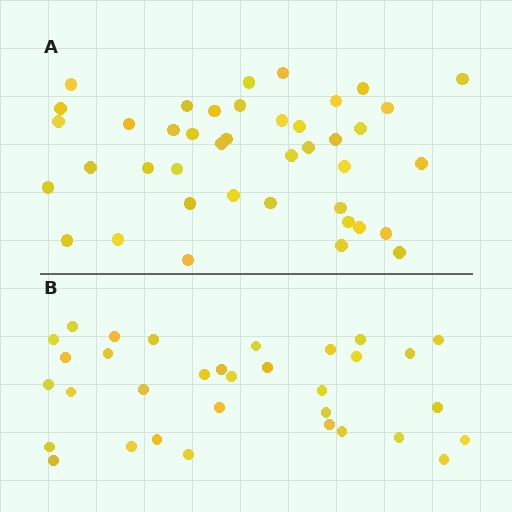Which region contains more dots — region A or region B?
Region A (the top region) has more dots.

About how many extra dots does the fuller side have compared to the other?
Region A has roughly 8 or so more dots than region B.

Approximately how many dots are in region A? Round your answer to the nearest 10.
About 40 dots. (The exact count is 41, which rounds to 40.)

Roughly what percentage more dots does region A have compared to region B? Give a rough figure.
About 25% more.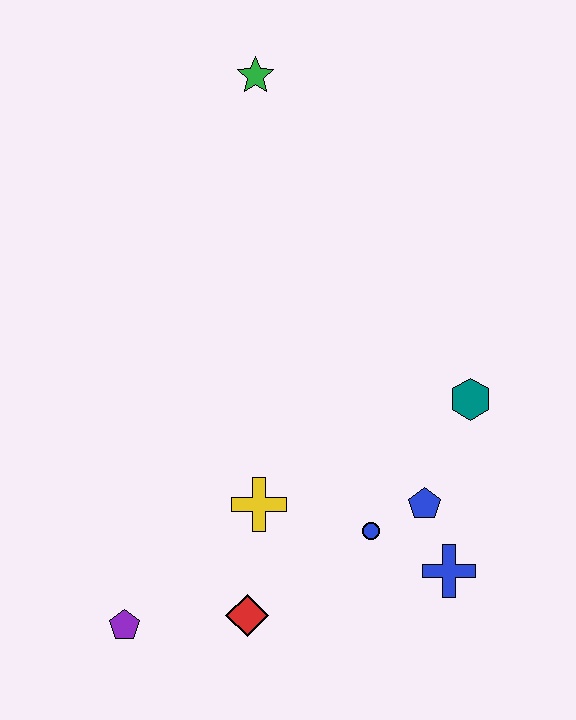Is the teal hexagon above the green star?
No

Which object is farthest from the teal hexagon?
The purple pentagon is farthest from the teal hexagon.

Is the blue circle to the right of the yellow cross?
Yes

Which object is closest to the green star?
The teal hexagon is closest to the green star.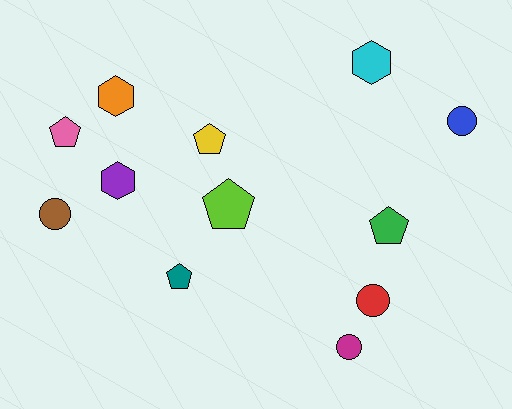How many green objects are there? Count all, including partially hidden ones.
There is 1 green object.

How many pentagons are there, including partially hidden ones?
There are 5 pentagons.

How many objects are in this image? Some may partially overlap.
There are 12 objects.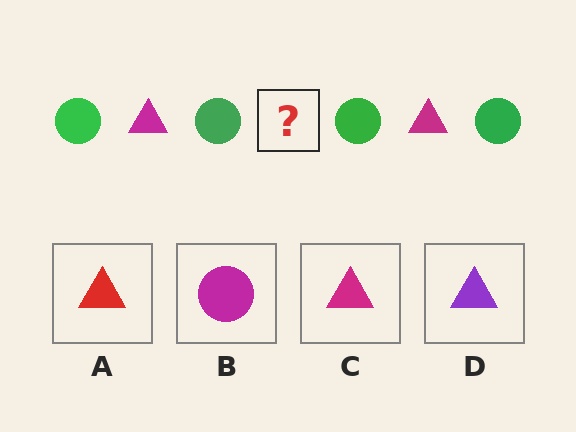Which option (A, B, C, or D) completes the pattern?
C.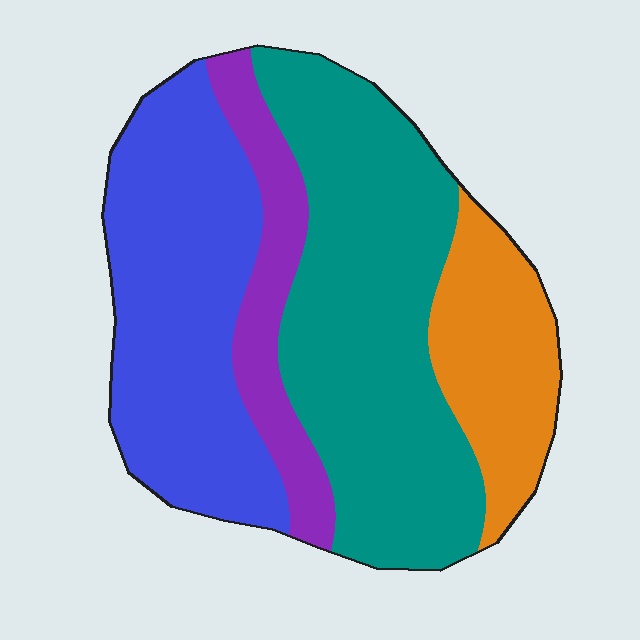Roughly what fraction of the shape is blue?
Blue takes up about one third (1/3) of the shape.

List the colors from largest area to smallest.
From largest to smallest: teal, blue, orange, purple.